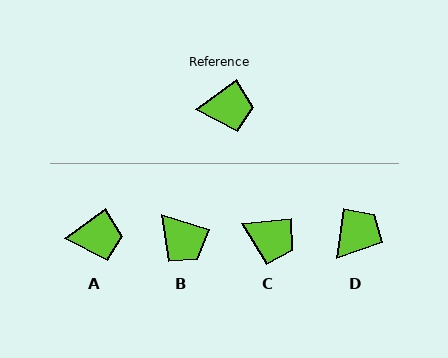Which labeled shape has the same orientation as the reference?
A.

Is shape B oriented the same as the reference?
No, it is off by about 53 degrees.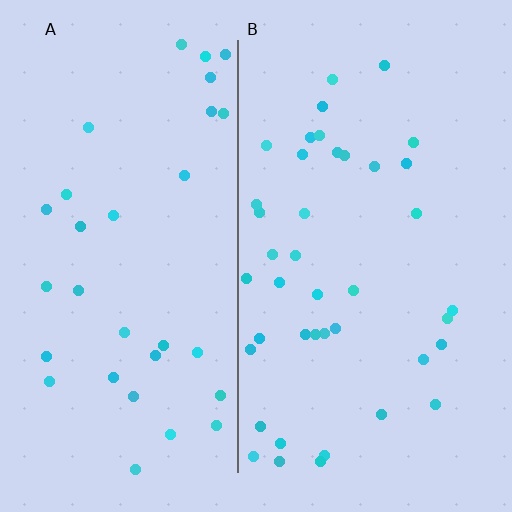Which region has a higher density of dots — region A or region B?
B (the right).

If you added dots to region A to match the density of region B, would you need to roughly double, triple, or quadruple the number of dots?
Approximately double.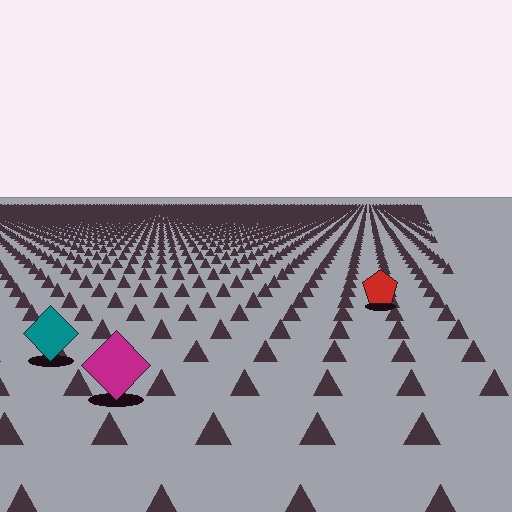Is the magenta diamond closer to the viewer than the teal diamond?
Yes. The magenta diamond is closer — you can tell from the texture gradient: the ground texture is coarser near it.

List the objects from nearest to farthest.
From nearest to farthest: the magenta diamond, the teal diamond, the red pentagon.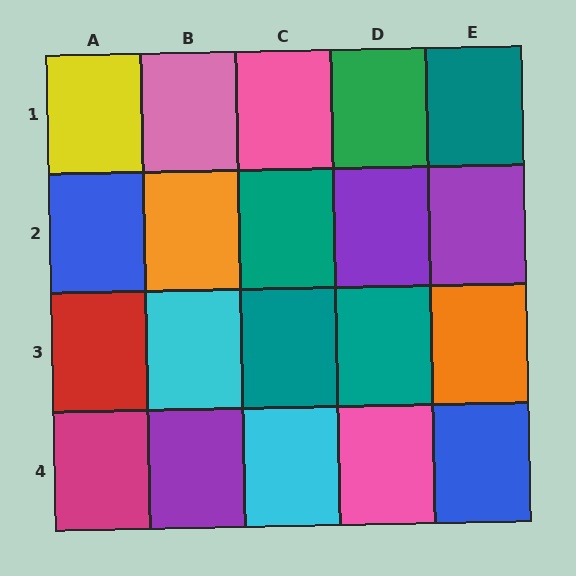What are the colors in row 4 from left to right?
Magenta, purple, cyan, pink, blue.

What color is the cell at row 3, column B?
Cyan.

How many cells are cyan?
2 cells are cyan.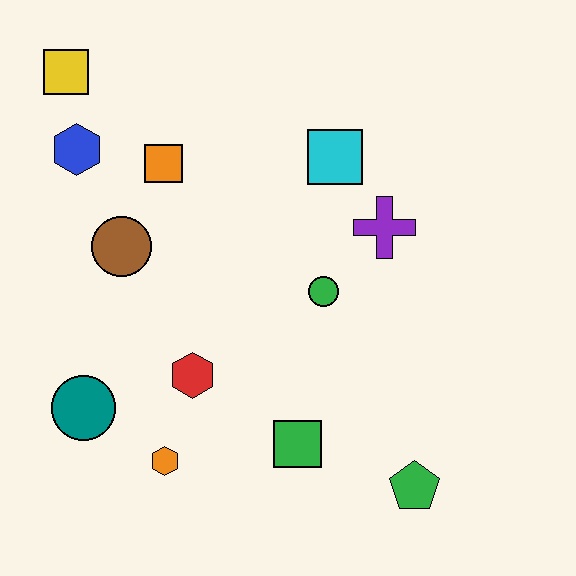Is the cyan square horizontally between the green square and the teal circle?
No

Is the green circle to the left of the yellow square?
No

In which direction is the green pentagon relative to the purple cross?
The green pentagon is below the purple cross.